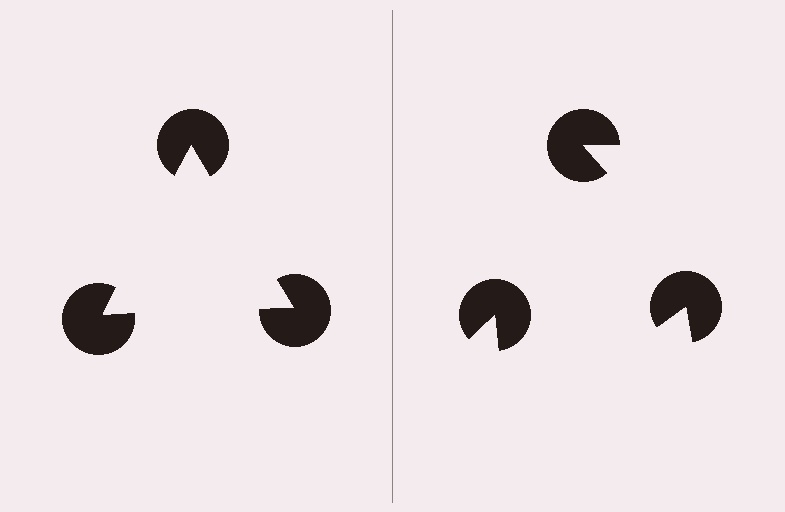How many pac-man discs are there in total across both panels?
6 — 3 on each side.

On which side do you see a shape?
An illusory triangle appears on the left side. On the right side the wedge cuts are rotated, so no coherent shape forms.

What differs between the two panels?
The pac-man discs are positioned identically on both sides; only the wedge orientations differ. On the left they align to a triangle; on the right they are misaligned.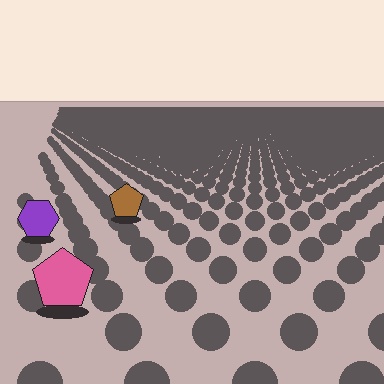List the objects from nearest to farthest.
From nearest to farthest: the pink pentagon, the purple hexagon, the brown pentagon.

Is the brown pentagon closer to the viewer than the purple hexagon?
No. The purple hexagon is closer — you can tell from the texture gradient: the ground texture is coarser near it.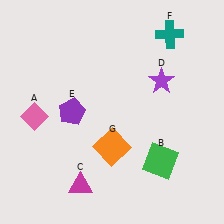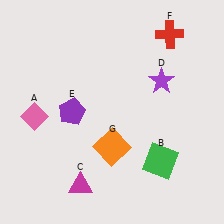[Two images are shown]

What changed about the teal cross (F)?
In Image 1, F is teal. In Image 2, it changed to red.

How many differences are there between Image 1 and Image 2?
There is 1 difference between the two images.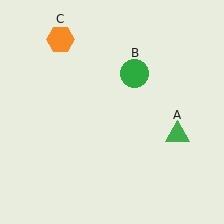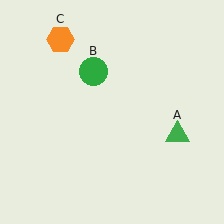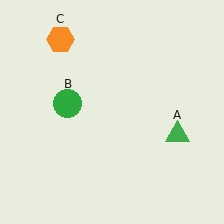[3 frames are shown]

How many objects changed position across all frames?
1 object changed position: green circle (object B).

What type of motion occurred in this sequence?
The green circle (object B) rotated counterclockwise around the center of the scene.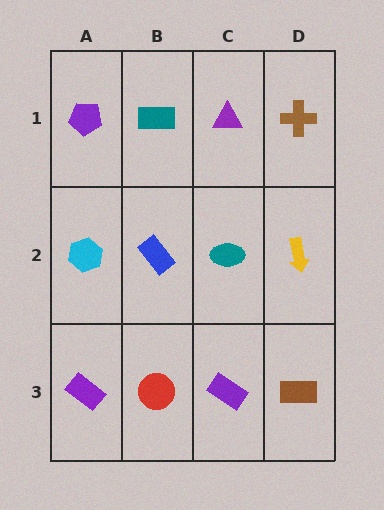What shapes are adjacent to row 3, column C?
A teal ellipse (row 2, column C), a red circle (row 3, column B), a brown rectangle (row 3, column D).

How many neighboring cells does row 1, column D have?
2.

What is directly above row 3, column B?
A blue rectangle.